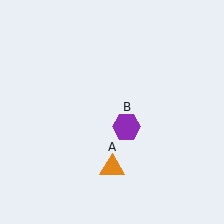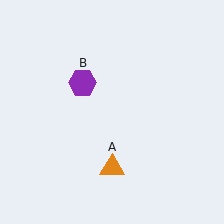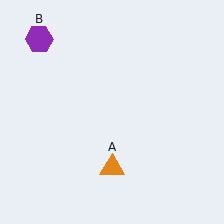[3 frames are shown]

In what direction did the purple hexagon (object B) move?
The purple hexagon (object B) moved up and to the left.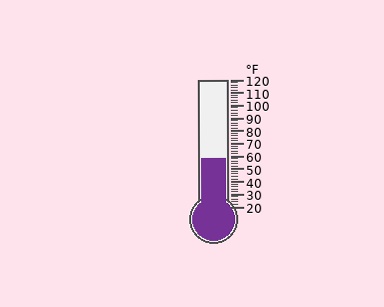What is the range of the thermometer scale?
The thermometer scale ranges from 20°F to 120°F.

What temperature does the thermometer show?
The thermometer shows approximately 58°F.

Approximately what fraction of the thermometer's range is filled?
The thermometer is filled to approximately 40% of its range.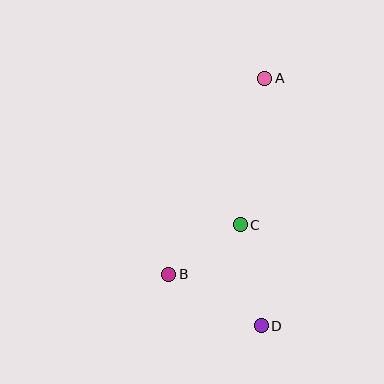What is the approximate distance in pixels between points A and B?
The distance between A and B is approximately 218 pixels.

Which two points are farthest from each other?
Points A and D are farthest from each other.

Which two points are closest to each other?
Points B and C are closest to each other.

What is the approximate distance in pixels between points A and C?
The distance between A and C is approximately 148 pixels.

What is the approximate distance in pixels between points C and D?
The distance between C and D is approximately 103 pixels.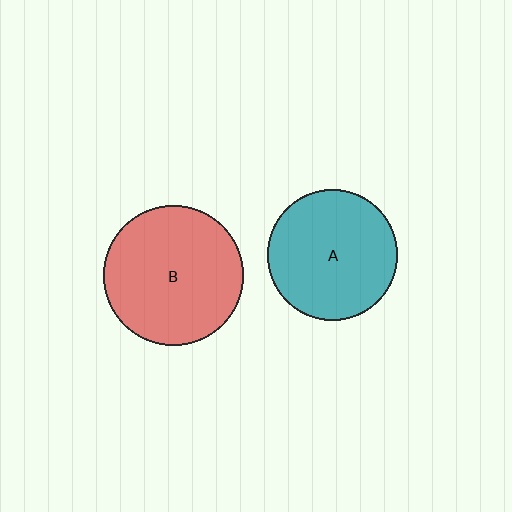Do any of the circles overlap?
No, none of the circles overlap.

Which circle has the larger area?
Circle B (red).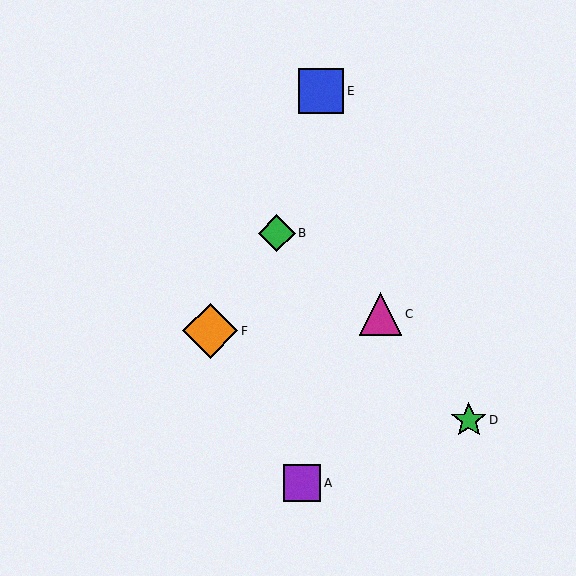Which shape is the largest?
The orange diamond (labeled F) is the largest.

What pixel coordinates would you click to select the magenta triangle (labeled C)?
Click at (381, 314) to select the magenta triangle C.